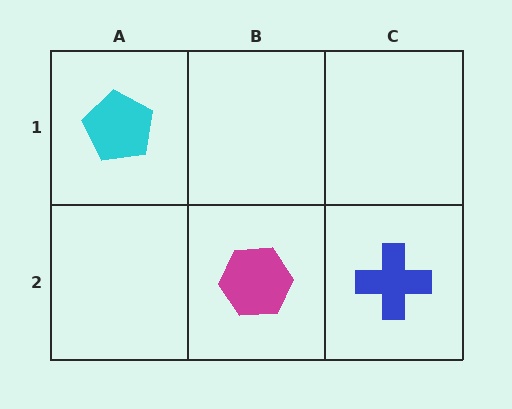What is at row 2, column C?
A blue cross.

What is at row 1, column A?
A cyan pentagon.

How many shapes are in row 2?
2 shapes.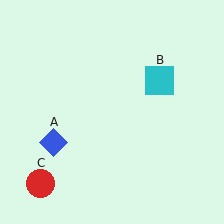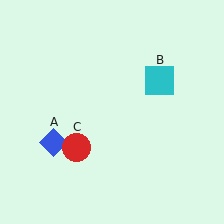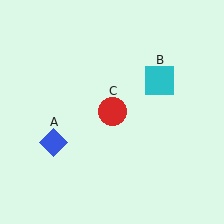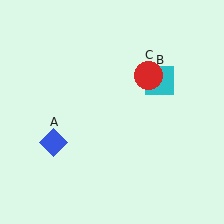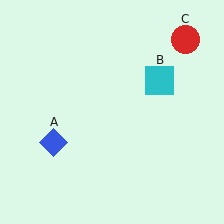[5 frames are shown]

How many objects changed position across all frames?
1 object changed position: red circle (object C).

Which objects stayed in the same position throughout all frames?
Blue diamond (object A) and cyan square (object B) remained stationary.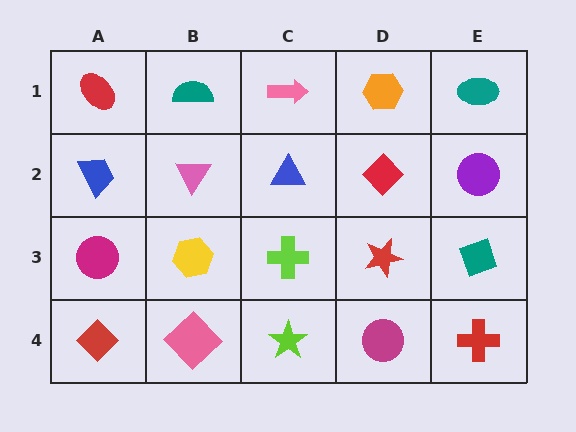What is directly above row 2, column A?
A red ellipse.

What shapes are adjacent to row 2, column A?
A red ellipse (row 1, column A), a magenta circle (row 3, column A), a pink triangle (row 2, column B).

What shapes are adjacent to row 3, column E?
A purple circle (row 2, column E), a red cross (row 4, column E), a red star (row 3, column D).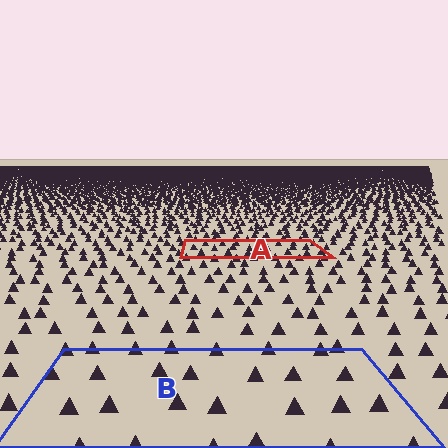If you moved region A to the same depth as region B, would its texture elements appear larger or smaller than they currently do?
They would appear larger. At a closer depth, the same texture elements are projected at a bigger on-screen size.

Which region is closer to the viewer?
Region B is closer. The texture elements there are larger and more spread out.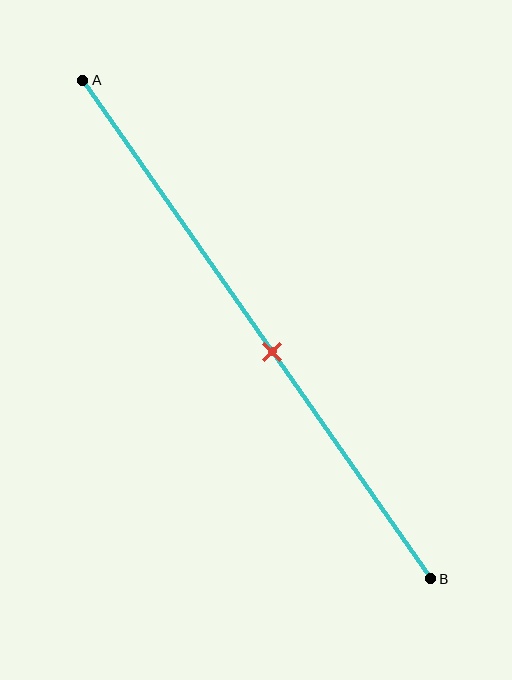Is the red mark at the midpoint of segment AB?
No, the mark is at about 55% from A, not at the 50% midpoint.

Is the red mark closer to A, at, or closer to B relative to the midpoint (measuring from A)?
The red mark is closer to point B than the midpoint of segment AB.